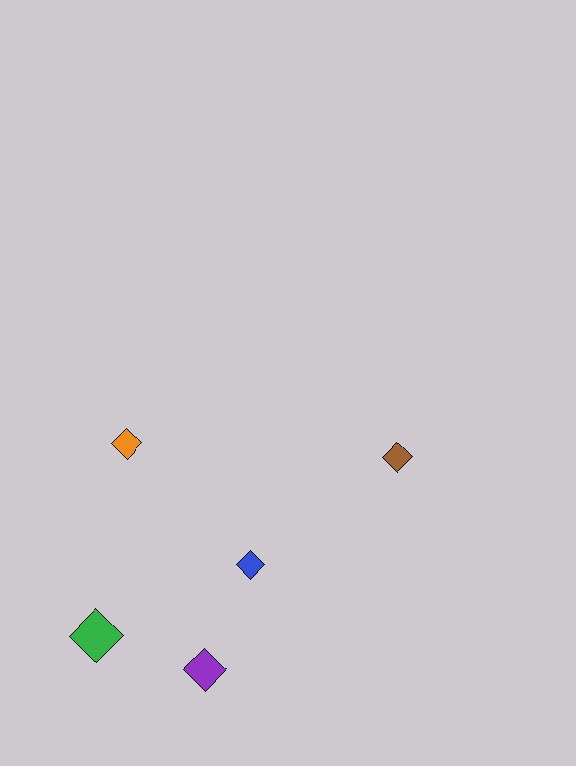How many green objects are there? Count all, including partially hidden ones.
There is 1 green object.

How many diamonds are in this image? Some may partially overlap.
There are 5 diamonds.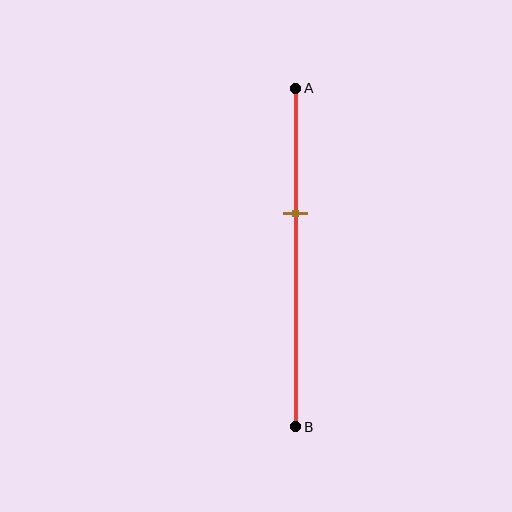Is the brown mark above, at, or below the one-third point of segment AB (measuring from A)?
The brown mark is below the one-third point of segment AB.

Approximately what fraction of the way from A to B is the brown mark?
The brown mark is approximately 35% of the way from A to B.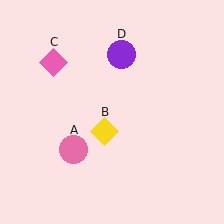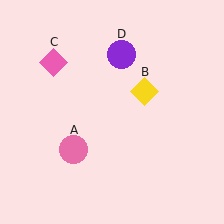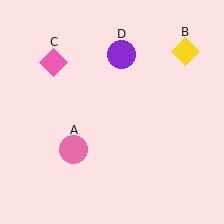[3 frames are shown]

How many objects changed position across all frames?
1 object changed position: yellow diamond (object B).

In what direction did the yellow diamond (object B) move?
The yellow diamond (object B) moved up and to the right.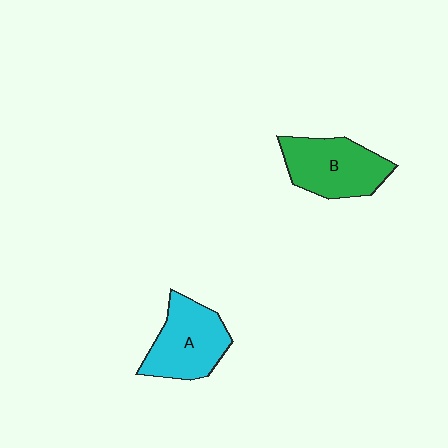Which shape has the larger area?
Shape B (green).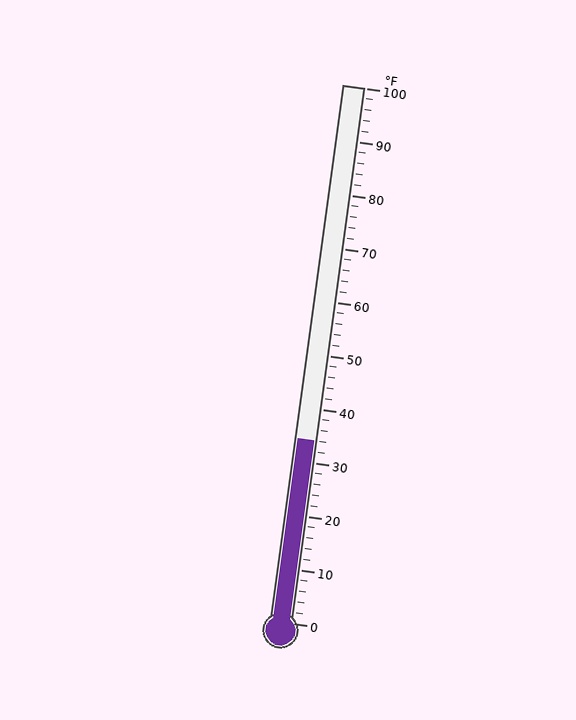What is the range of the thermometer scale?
The thermometer scale ranges from 0°F to 100°F.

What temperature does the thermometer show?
The thermometer shows approximately 34°F.